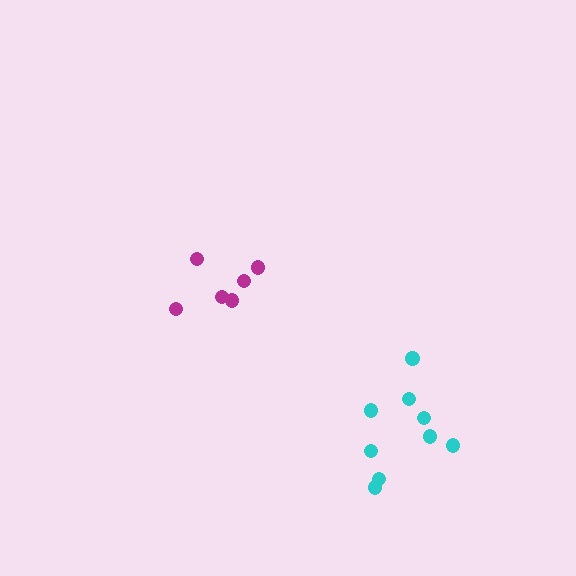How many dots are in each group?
Group 1: 6 dots, Group 2: 9 dots (15 total).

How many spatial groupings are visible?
There are 2 spatial groupings.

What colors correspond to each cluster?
The clusters are colored: magenta, cyan.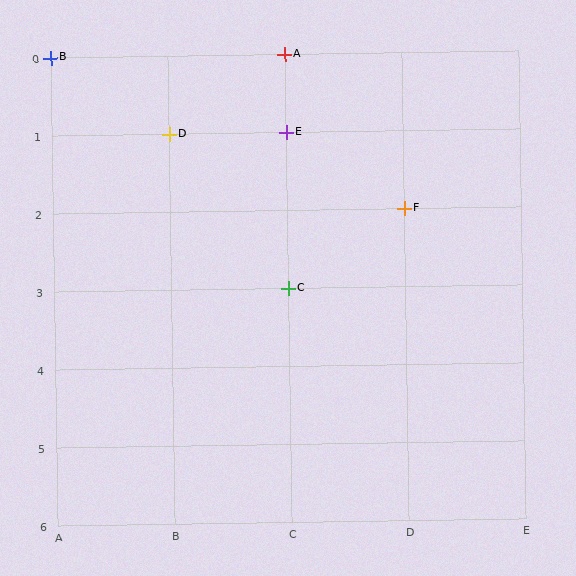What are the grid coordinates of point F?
Point F is at grid coordinates (D, 2).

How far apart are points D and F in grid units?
Points D and F are 2 columns and 1 row apart (about 2.2 grid units diagonally).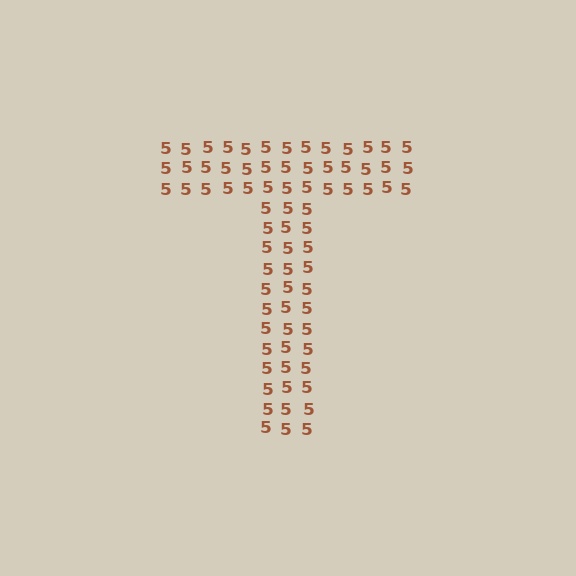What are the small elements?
The small elements are digit 5's.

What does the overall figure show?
The overall figure shows the letter T.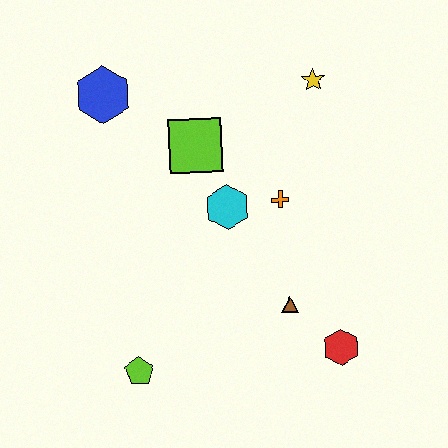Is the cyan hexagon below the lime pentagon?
No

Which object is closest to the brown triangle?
The red hexagon is closest to the brown triangle.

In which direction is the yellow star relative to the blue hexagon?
The yellow star is to the right of the blue hexagon.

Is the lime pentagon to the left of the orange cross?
Yes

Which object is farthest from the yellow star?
The lime pentagon is farthest from the yellow star.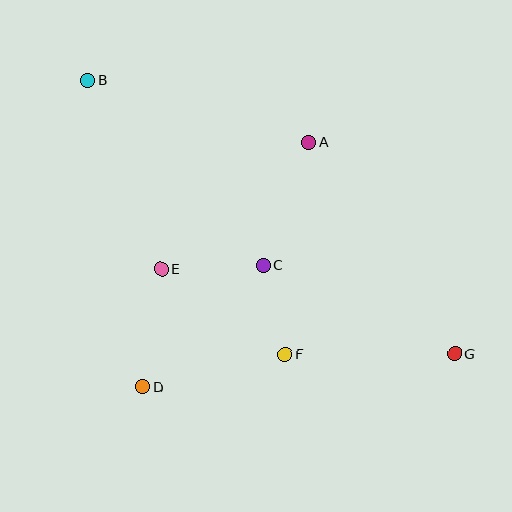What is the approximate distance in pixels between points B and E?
The distance between B and E is approximately 202 pixels.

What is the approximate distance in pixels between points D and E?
The distance between D and E is approximately 120 pixels.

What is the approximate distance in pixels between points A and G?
The distance between A and G is approximately 257 pixels.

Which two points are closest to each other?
Points C and F are closest to each other.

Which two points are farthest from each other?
Points B and G are farthest from each other.